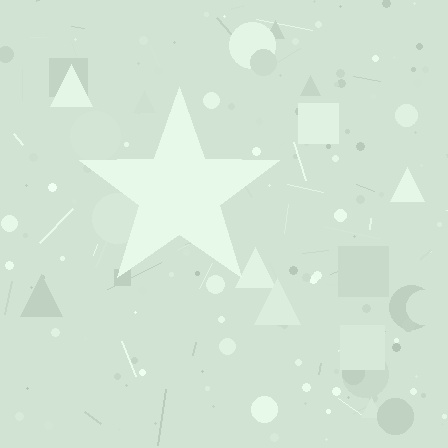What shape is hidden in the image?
A star is hidden in the image.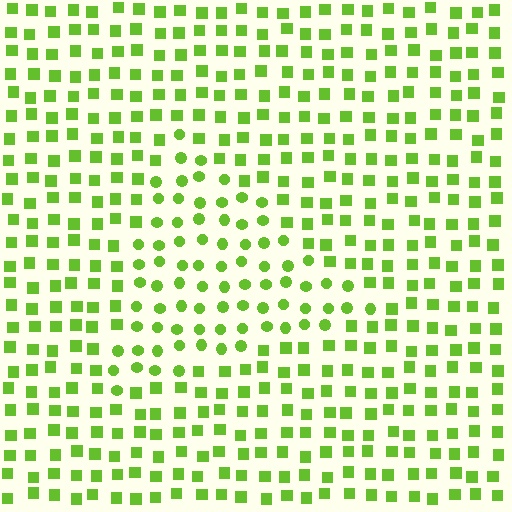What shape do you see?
I see a triangle.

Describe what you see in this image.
The image is filled with small lime elements arranged in a uniform grid. A triangle-shaped region contains circles, while the surrounding area contains squares. The boundary is defined purely by the change in element shape.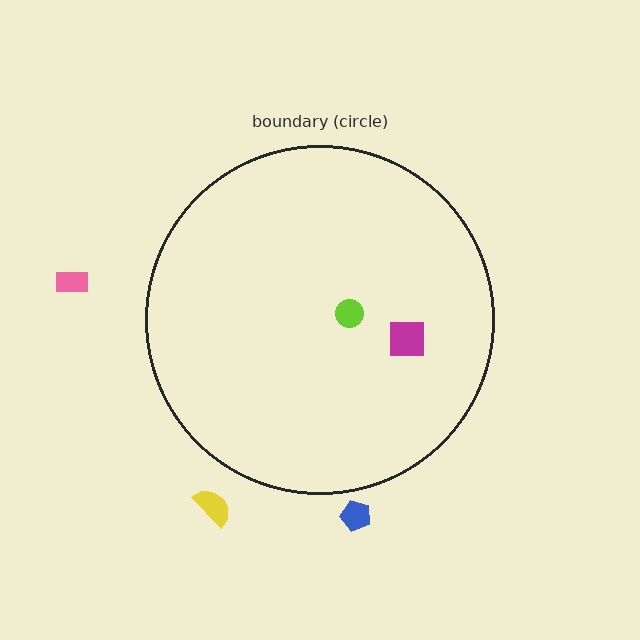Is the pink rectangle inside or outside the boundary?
Outside.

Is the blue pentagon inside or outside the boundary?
Outside.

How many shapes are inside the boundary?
2 inside, 3 outside.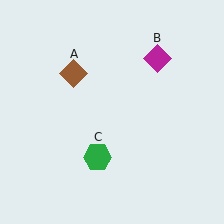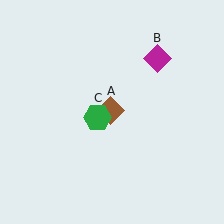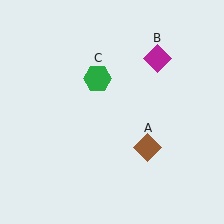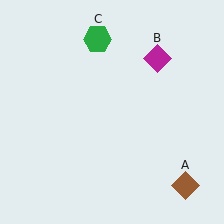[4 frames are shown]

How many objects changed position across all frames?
2 objects changed position: brown diamond (object A), green hexagon (object C).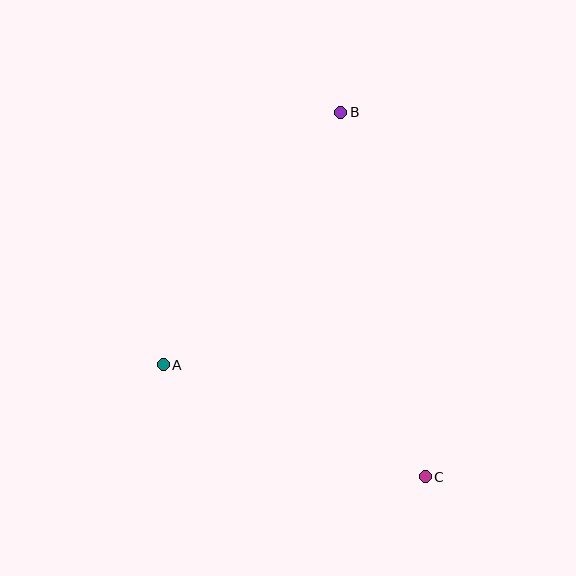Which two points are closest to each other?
Points A and C are closest to each other.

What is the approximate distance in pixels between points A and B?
The distance between A and B is approximately 308 pixels.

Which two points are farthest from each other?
Points B and C are farthest from each other.